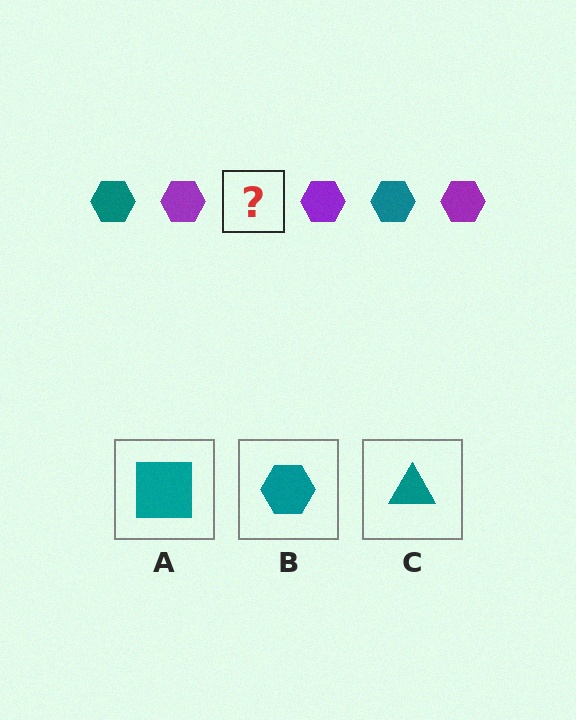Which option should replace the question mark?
Option B.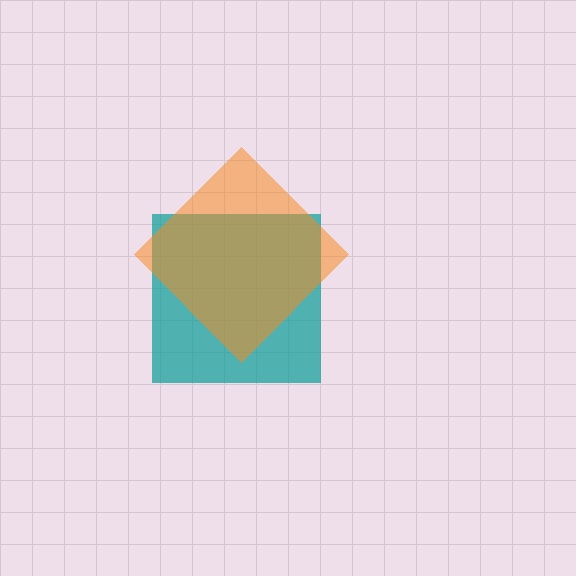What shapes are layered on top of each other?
The layered shapes are: a teal square, an orange diamond.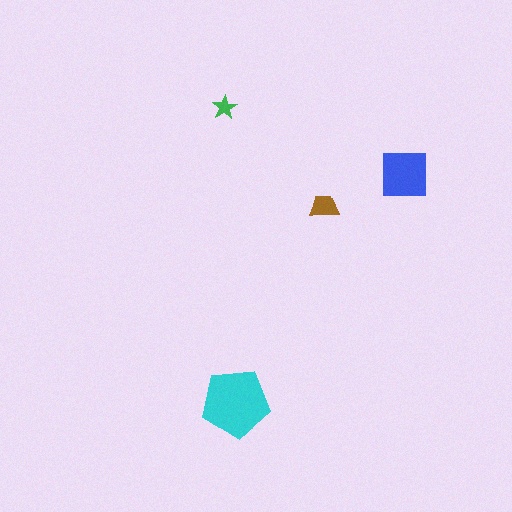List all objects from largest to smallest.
The cyan pentagon, the blue square, the brown trapezoid, the green star.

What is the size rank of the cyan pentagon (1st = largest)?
1st.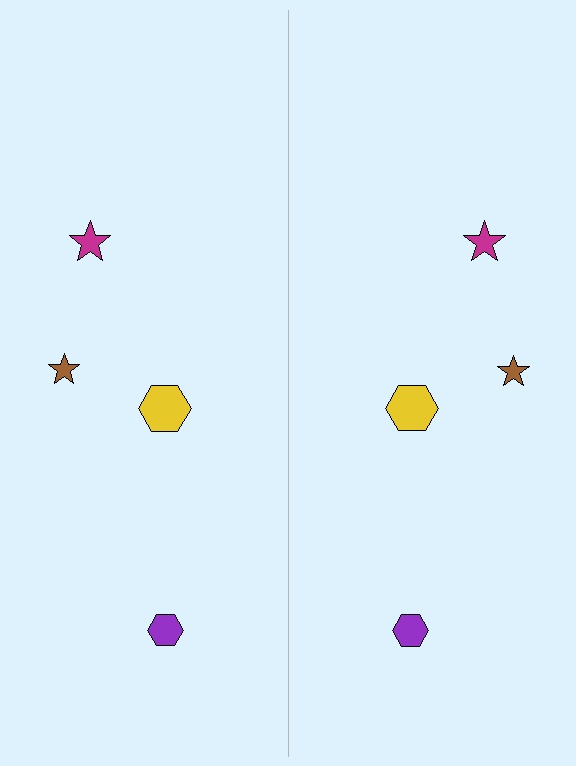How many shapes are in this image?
There are 8 shapes in this image.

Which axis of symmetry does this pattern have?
The pattern has a vertical axis of symmetry running through the center of the image.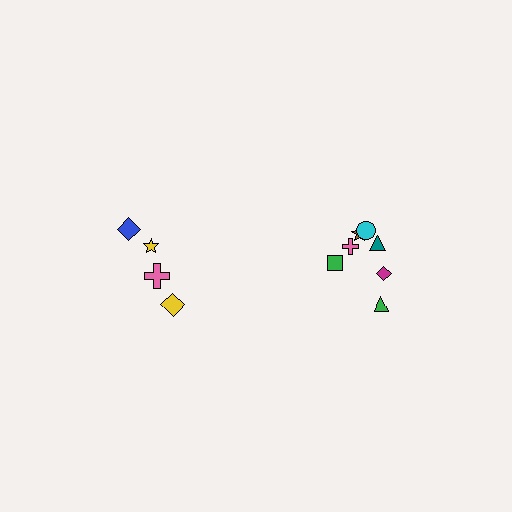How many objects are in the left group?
There are 4 objects.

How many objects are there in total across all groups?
There are 11 objects.